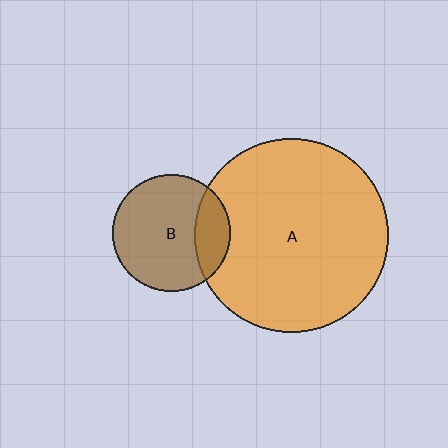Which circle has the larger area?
Circle A (orange).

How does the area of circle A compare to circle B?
Approximately 2.7 times.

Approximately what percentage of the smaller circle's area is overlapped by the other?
Approximately 20%.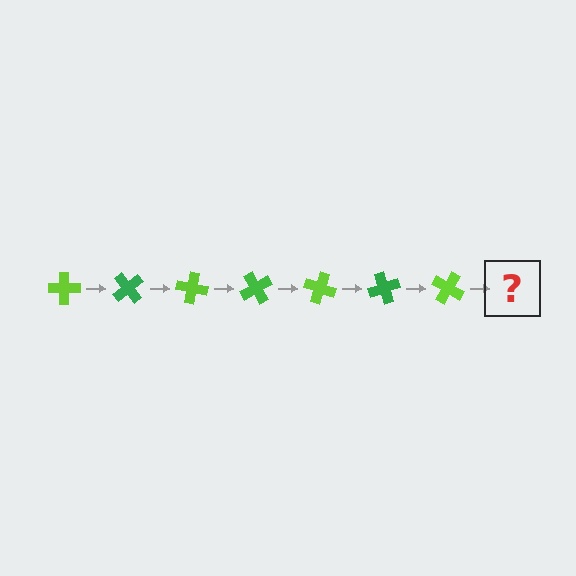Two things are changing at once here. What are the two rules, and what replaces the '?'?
The two rules are that it rotates 50 degrees each step and the color cycles through lime and green. The '?' should be a green cross, rotated 350 degrees from the start.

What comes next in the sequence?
The next element should be a green cross, rotated 350 degrees from the start.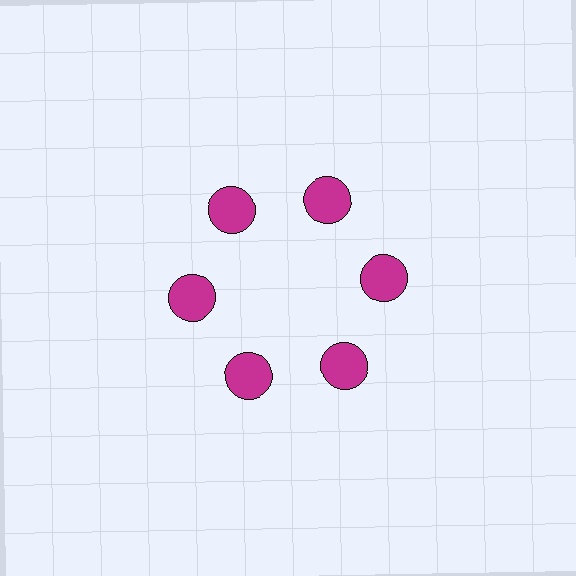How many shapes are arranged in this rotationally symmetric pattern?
There are 6 shapes, arranged in 6 groups of 1.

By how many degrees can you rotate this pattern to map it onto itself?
The pattern maps onto itself every 60 degrees of rotation.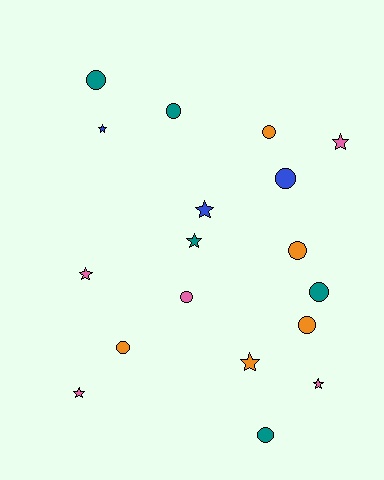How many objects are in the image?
There are 18 objects.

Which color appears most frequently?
Pink, with 5 objects.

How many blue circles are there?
There is 1 blue circle.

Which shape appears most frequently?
Circle, with 10 objects.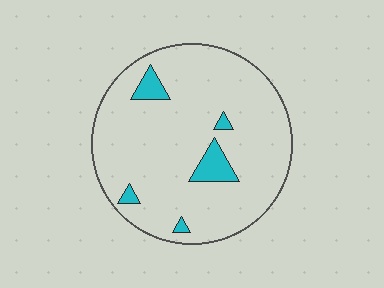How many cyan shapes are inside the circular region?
5.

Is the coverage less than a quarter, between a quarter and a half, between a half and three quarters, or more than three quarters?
Less than a quarter.